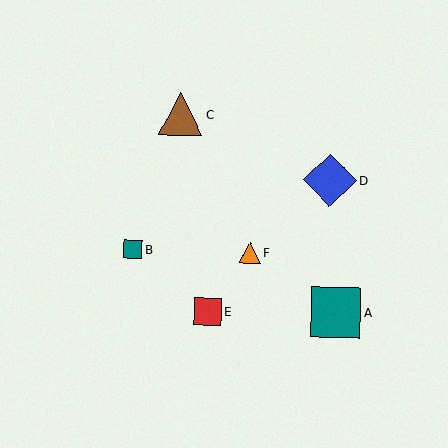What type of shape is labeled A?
Shape A is a teal square.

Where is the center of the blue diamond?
The center of the blue diamond is at (330, 180).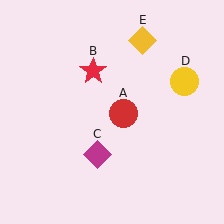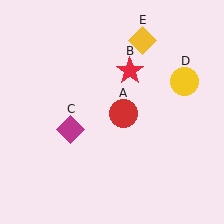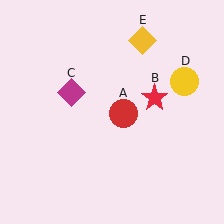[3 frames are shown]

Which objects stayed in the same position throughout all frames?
Red circle (object A) and yellow circle (object D) and yellow diamond (object E) remained stationary.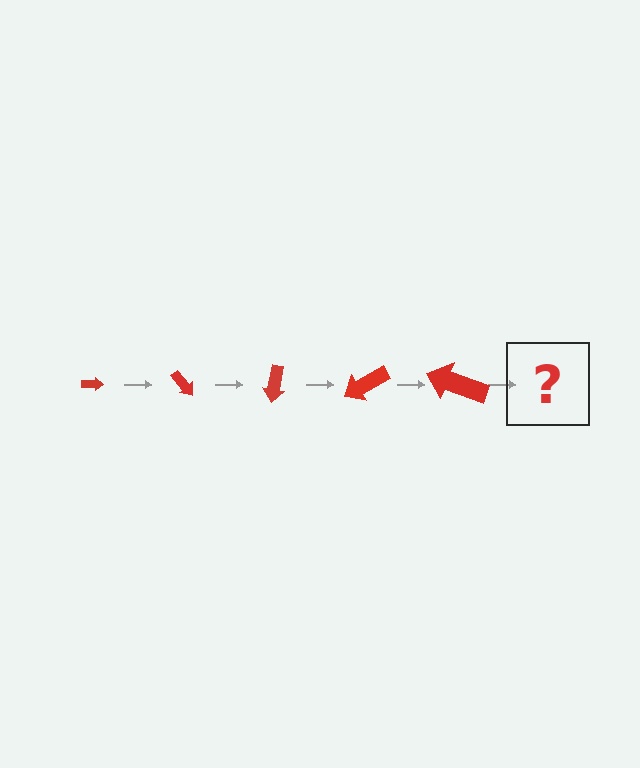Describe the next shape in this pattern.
It should be an arrow, larger than the previous one and rotated 250 degrees from the start.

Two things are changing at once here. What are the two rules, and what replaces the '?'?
The two rules are that the arrow grows larger each step and it rotates 50 degrees each step. The '?' should be an arrow, larger than the previous one and rotated 250 degrees from the start.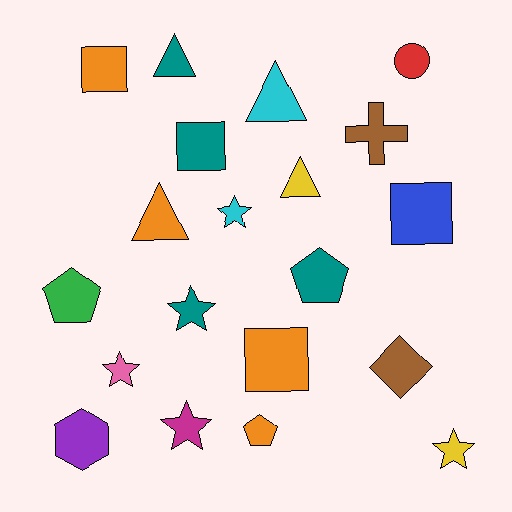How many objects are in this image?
There are 20 objects.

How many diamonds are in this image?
There is 1 diamond.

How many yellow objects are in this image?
There are 2 yellow objects.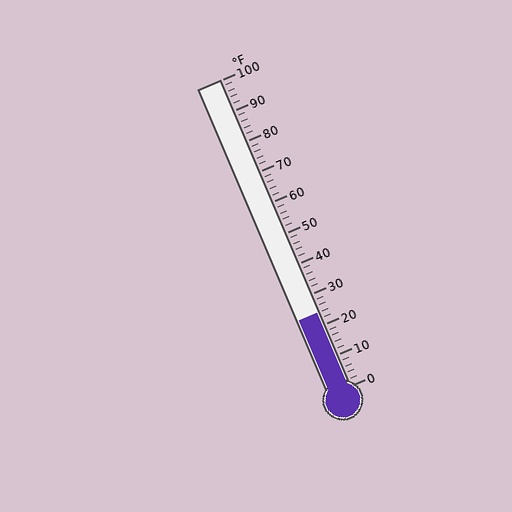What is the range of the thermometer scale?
The thermometer scale ranges from 0°F to 100°F.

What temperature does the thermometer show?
The thermometer shows approximately 24°F.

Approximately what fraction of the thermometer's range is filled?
The thermometer is filled to approximately 25% of its range.